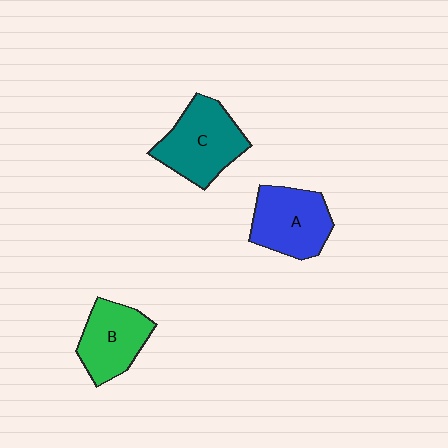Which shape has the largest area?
Shape C (teal).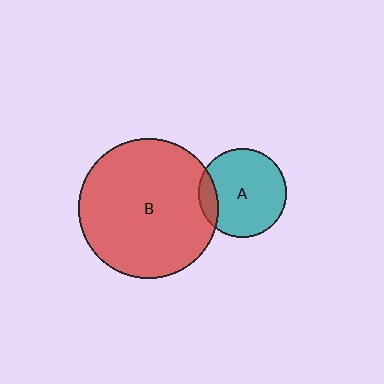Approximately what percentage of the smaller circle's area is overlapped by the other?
Approximately 15%.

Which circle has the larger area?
Circle B (red).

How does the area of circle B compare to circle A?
Approximately 2.5 times.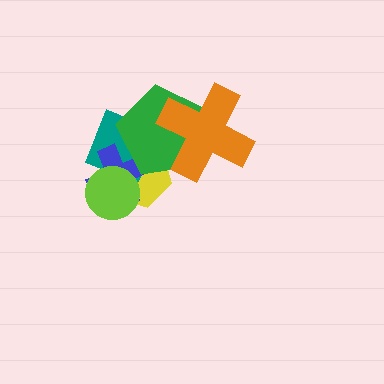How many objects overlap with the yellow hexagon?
4 objects overlap with the yellow hexagon.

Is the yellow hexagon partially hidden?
Yes, it is partially covered by another shape.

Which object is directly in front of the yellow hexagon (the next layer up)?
The teal square is directly in front of the yellow hexagon.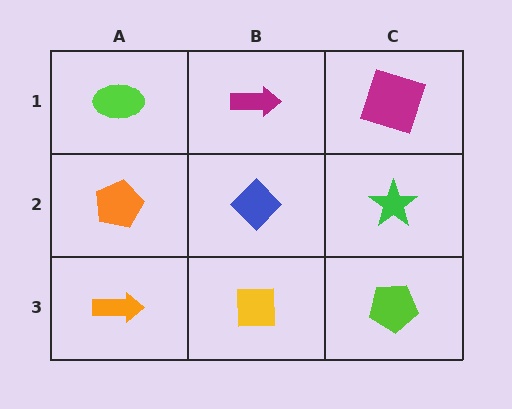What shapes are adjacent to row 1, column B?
A blue diamond (row 2, column B), a lime ellipse (row 1, column A), a magenta square (row 1, column C).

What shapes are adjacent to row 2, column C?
A magenta square (row 1, column C), a lime pentagon (row 3, column C), a blue diamond (row 2, column B).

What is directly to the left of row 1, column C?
A magenta arrow.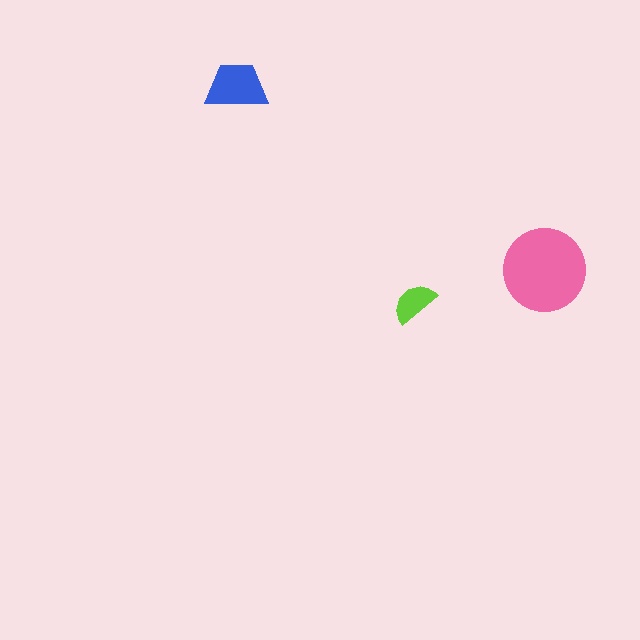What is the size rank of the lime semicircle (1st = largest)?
3rd.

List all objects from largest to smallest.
The pink circle, the blue trapezoid, the lime semicircle.